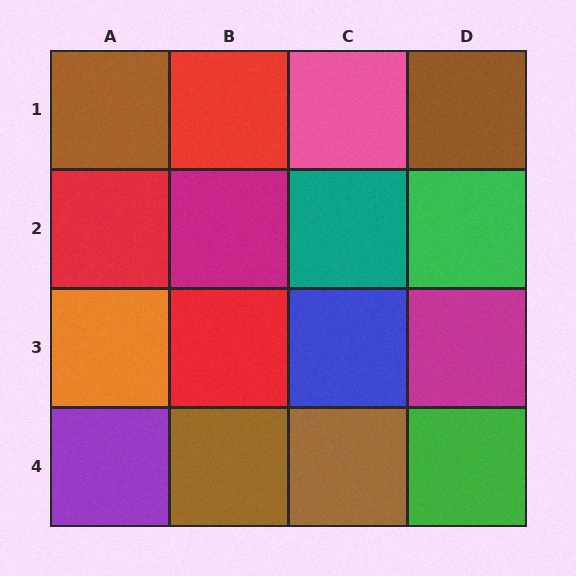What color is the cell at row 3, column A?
Orange.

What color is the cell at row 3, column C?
Blue.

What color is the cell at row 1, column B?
Red.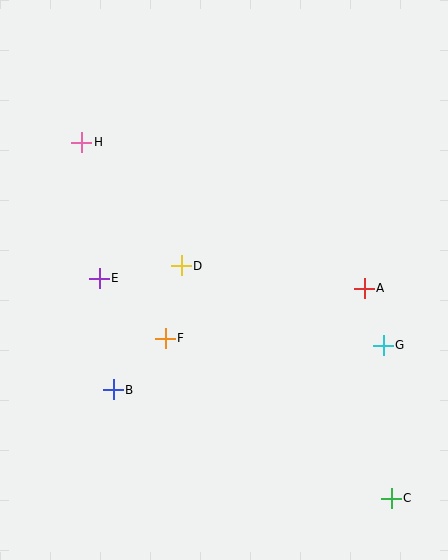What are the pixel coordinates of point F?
Point F is at (165, 338).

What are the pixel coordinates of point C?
Point C is at (391, 498).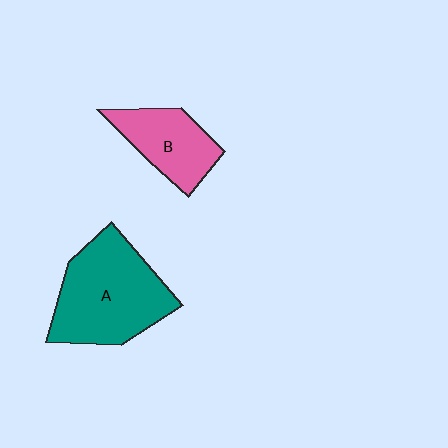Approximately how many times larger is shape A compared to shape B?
Approximately 1.7 times.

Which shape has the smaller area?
Shape B (pink).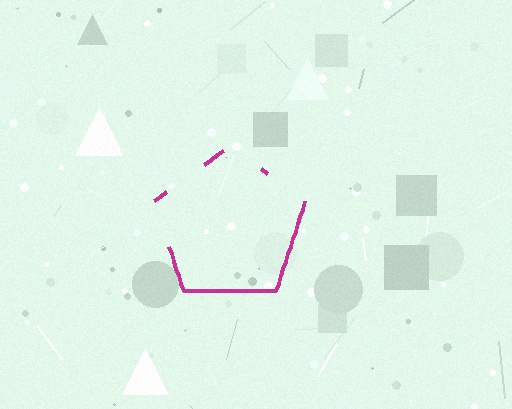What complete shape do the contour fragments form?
The contour fragments form a pentagon.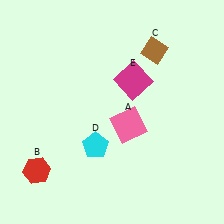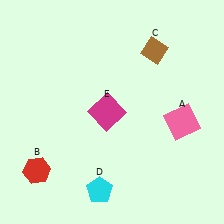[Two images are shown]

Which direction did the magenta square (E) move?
The magenta square (E) moved down.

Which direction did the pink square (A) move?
The pink square (A) moved right.